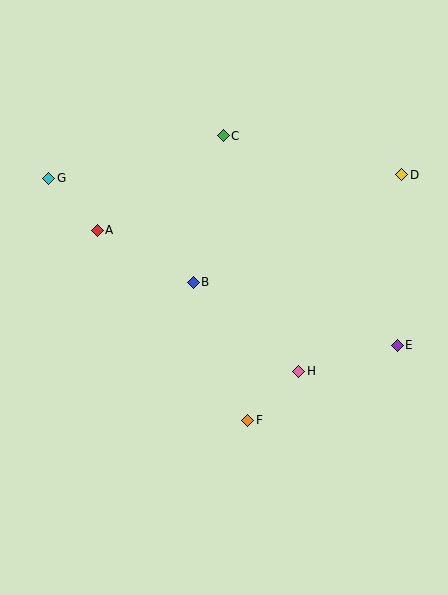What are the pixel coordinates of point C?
Point C is at (223, 136).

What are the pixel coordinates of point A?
Point A is at (97, 230).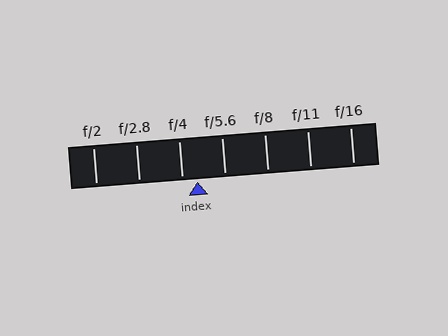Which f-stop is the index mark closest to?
The index mark is closest to f/4.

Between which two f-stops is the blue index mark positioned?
The index mark is between f/4 and f/5.6.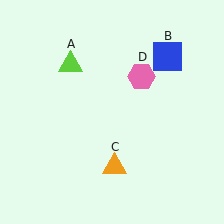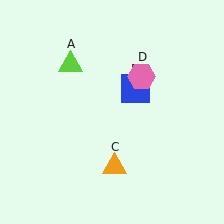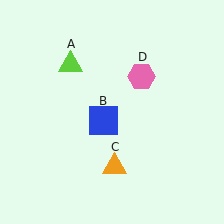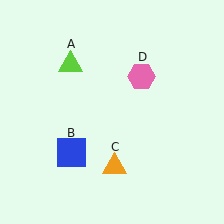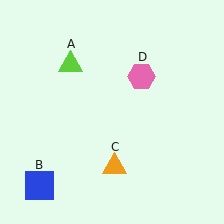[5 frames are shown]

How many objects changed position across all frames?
1 object changed position: blue square (object B).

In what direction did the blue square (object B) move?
The blue square (object B) moved down and to the left.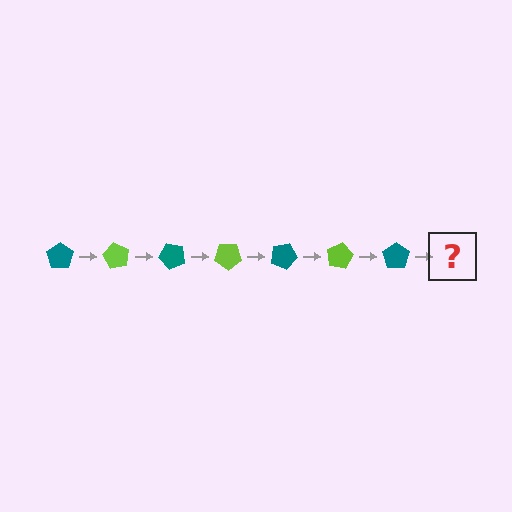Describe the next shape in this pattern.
It should be a lime pentagon, rotated 420 degrees from the start.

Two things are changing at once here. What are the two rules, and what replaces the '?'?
The two rules are that it rotates 60 degrees each step and the color cycles through teal and lime. The '?' should be a lime pentagon, rotated 420 degrees from the start.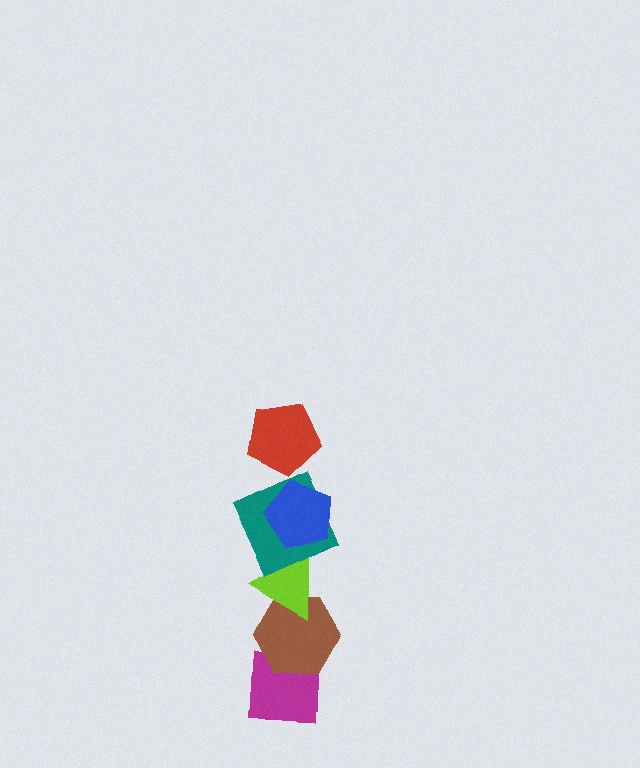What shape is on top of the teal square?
The blue pentagon is on top of the teal square.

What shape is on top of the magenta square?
The brown hexagon is on top of the magenta square.